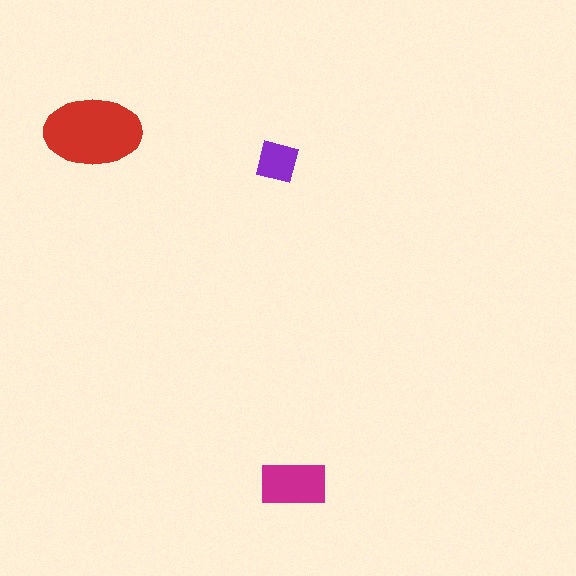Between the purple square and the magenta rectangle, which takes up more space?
The magenta rectangle.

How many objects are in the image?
There are 3 objects in the image.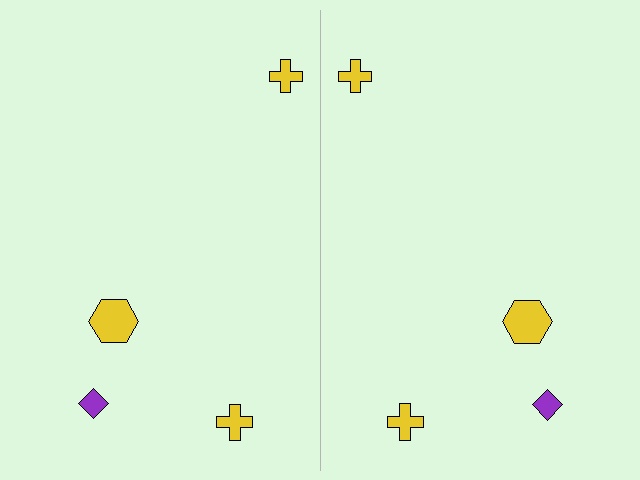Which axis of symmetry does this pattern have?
The pattern has a vertical axis of symmetry running through the center of the image.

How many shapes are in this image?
There are 8 shapes in this image.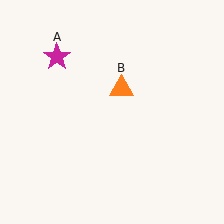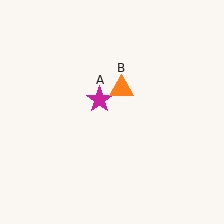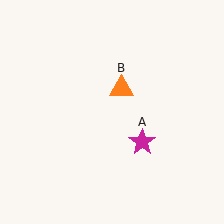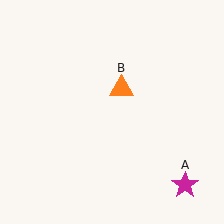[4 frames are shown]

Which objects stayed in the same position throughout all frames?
Orange triangle (object B) remained stationary.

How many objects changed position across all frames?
1 object changed position: magenta star (object A).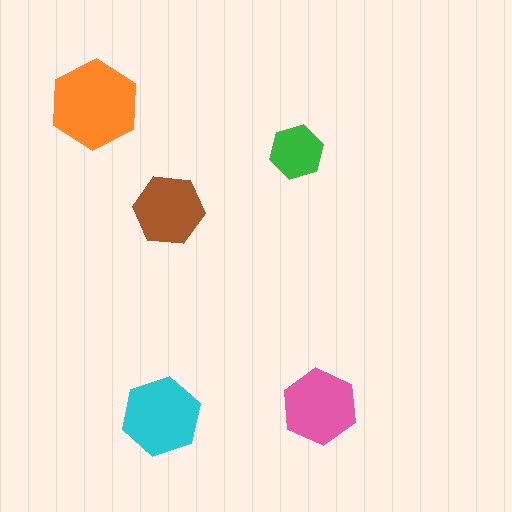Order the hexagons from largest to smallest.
the orange one, the cyan one, the pink one, the brown one, the green one.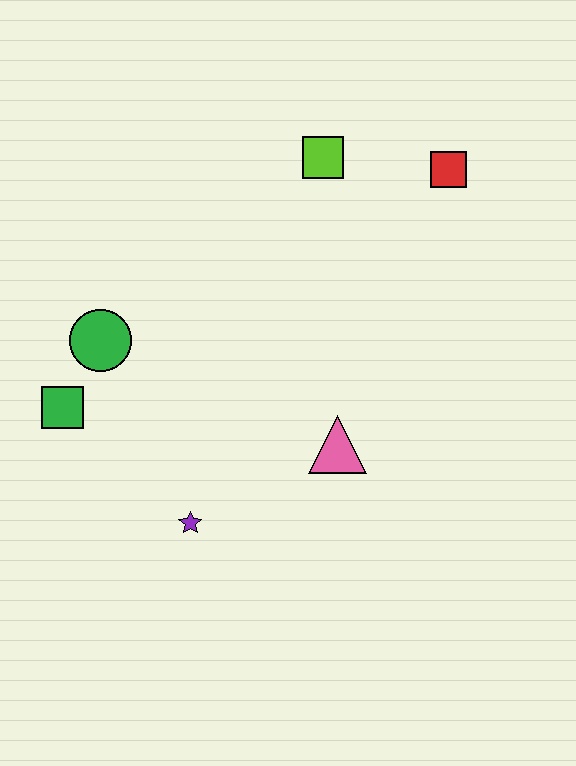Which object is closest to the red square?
The lime square is closest to the red square.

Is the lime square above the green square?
Yes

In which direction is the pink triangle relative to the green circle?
The pink triangle is to the right of the green circle.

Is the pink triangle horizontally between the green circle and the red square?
Yes